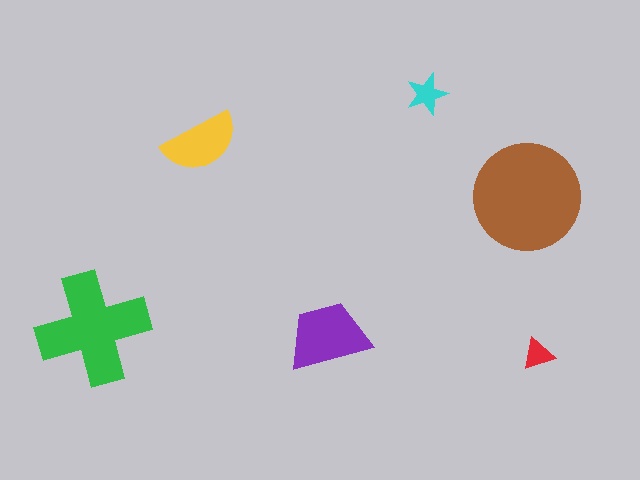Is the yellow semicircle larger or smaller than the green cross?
Smaller.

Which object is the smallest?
The red triangle.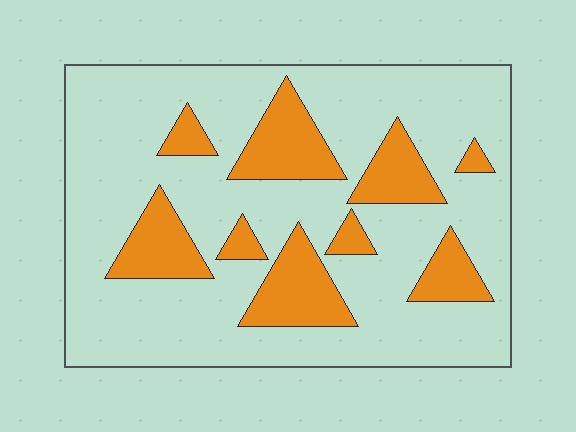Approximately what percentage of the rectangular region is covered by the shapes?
Approximately 25%.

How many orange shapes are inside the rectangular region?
9.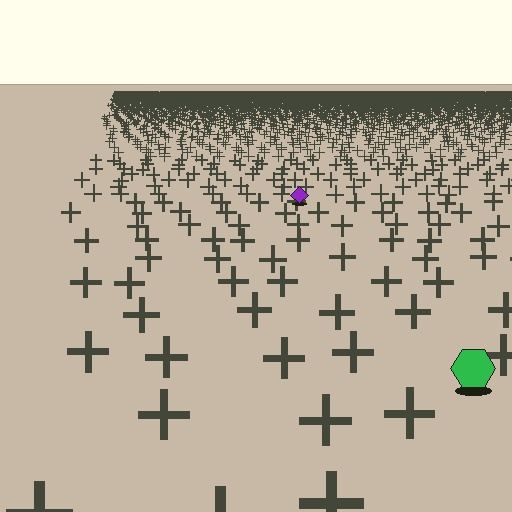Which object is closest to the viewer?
The green hexagon is closest. The texture marks near it are larger and more spread out.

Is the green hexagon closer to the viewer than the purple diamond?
Yes. The green hexagon is closer — you can tell from the texture gradient: the ground texture is coarser near it.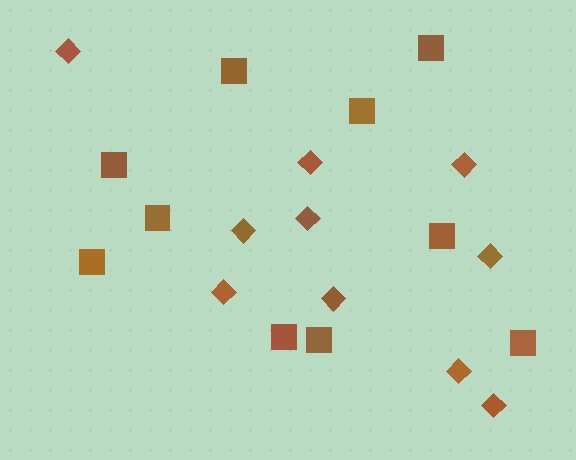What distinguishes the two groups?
There are 2 groups: one group of diamonds (10) and one group of squares (10).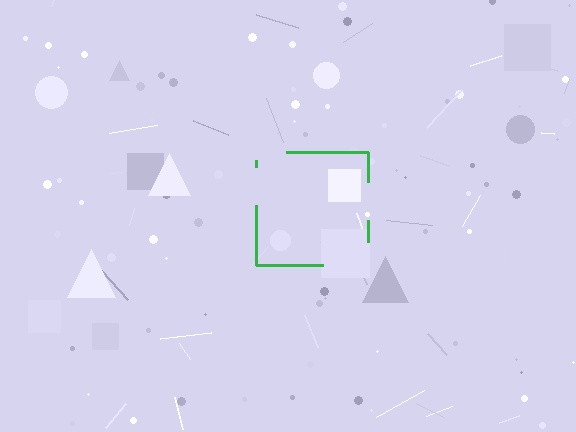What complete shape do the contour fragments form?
The contour fragments form a square.